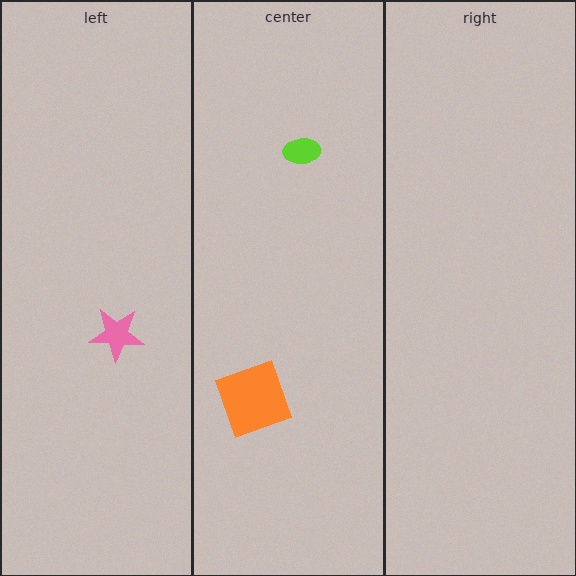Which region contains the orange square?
The center region.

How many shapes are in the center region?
2.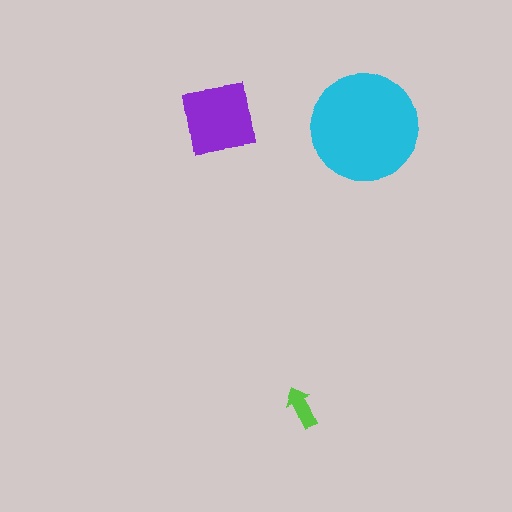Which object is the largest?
The cyan circle.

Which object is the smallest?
The lime arrow.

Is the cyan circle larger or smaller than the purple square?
Larger.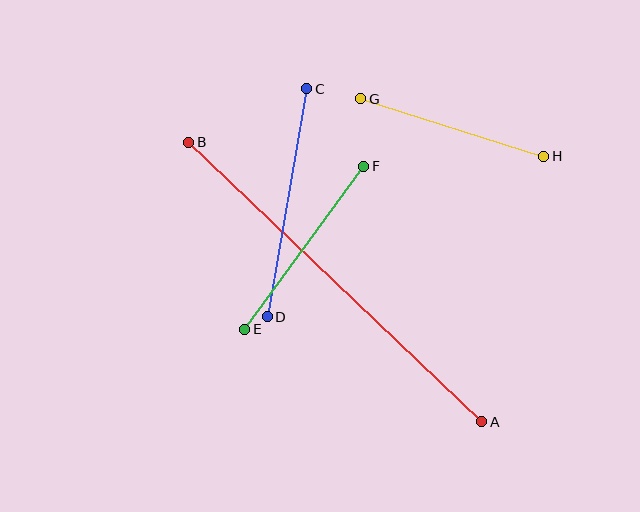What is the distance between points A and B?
The distance is approximately 405 pixels.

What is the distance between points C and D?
The distance is approximately 231 pixels.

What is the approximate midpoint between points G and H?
The midpoint is at approximately (452, 128) pixels.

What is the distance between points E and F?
The distance is approximately 202 pixels.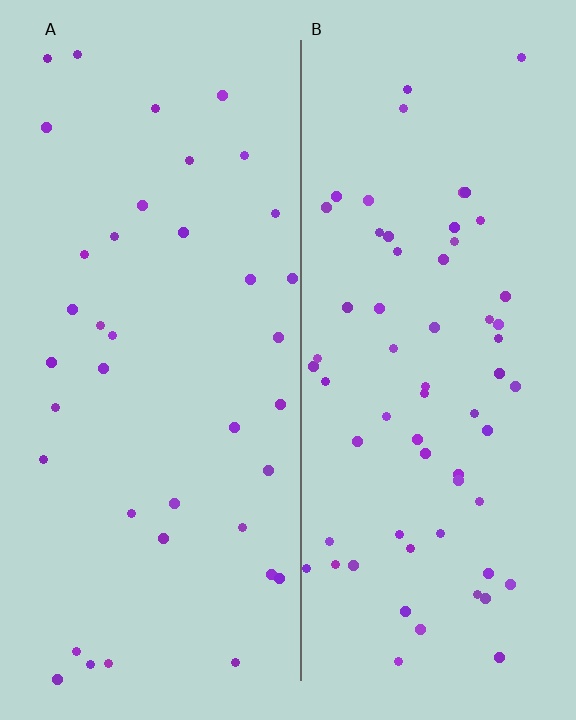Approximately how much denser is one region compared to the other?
Approximately 1.7× — region B over region A.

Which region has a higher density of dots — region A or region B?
B (the right).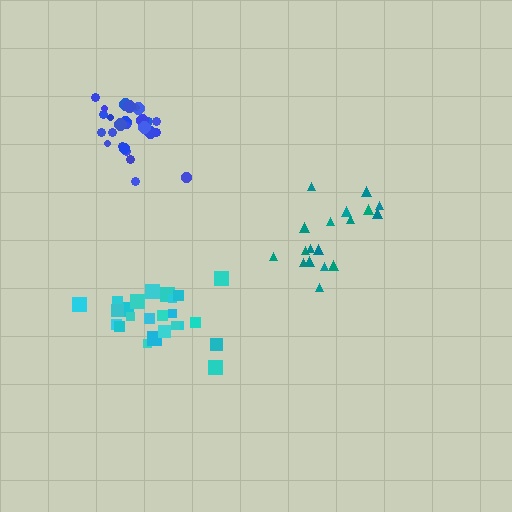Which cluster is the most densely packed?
Blue.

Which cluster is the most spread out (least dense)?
Teal.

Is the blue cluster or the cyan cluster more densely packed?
Blue.